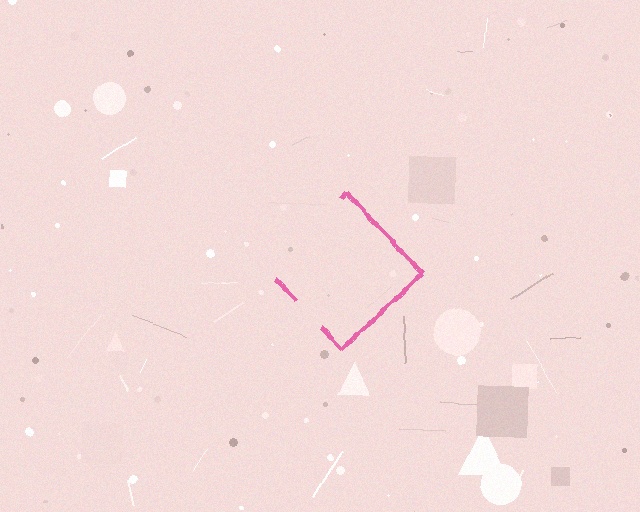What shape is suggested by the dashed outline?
The dashed outline suggests a diamond.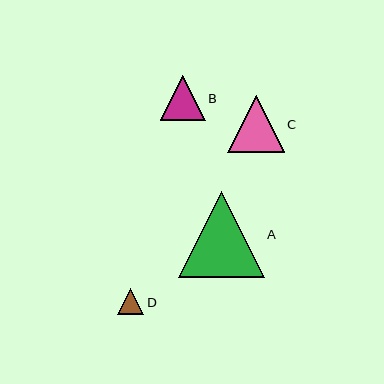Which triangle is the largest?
Triangle A is the largest with a size of approximately 86 pixels.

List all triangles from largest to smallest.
From largest to smallest: A, C, B, D.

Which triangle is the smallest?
Triangle D is the smallest with a size of approximately 27 pixels.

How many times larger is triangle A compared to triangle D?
Triangle A is approximately 3.2 times the size of triangle D.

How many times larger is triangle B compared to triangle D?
Triangle B is approximately 1.7 times the size of triangle D.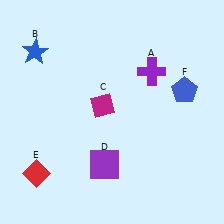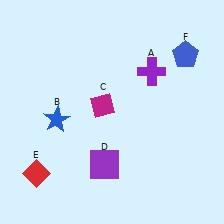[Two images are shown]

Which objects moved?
The objects that moved are: the blue star (B), the blue pentagon (F).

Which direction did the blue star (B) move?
The blue star (B) moved down.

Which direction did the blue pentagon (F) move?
The blue pentagon (F) moved up.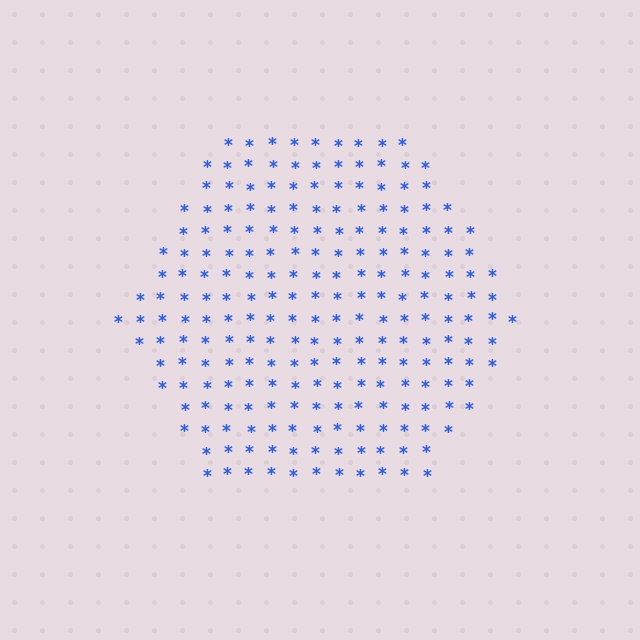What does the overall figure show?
The overall figure shows a hexagon.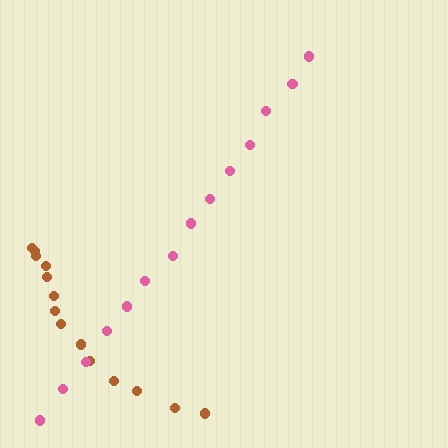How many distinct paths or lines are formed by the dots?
There are 2 distinct paths.